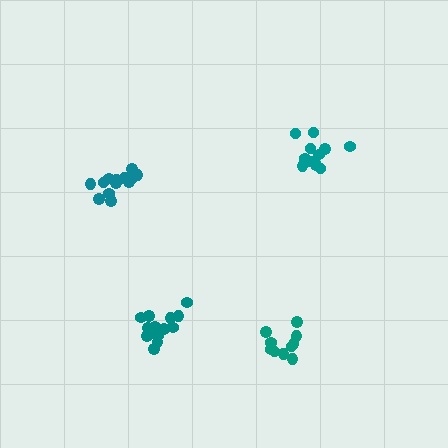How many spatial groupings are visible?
There are 4 spatial groupings.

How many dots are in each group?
Group 1: 11 dots, Group 2: 14 dots, Group 3: 14 dots, Group 4: 10 dots (49 total).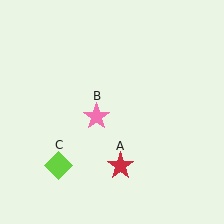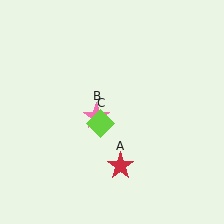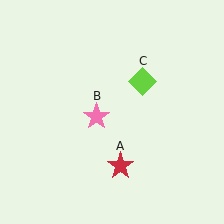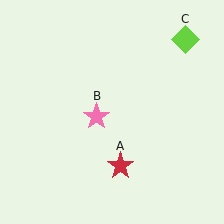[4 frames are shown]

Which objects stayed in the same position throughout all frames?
Red star (object A) and pink star (object B) remained stationary.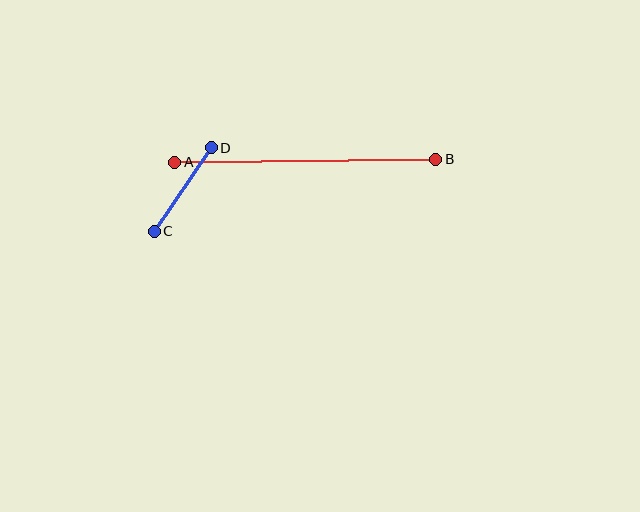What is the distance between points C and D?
The distance is approximately 101 pixels.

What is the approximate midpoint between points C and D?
The midpoint is at approximately (183, 189) pixels.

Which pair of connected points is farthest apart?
Points A and B are farthest apart.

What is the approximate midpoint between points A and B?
The midpoint is at approximately (305, 161) pixels.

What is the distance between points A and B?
The distance is approximately 261 pixels.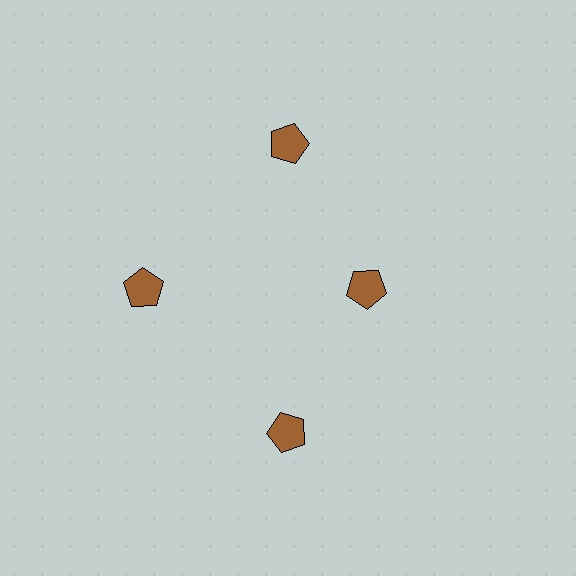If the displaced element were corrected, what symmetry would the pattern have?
It would have 4-fold rotational symmetry — the pattern would map onto itself every 90 degrees.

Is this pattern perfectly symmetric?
No. The 4 brown pentagons are arranged in a ring, but one element near the 3 o'clock position is pulled inward toward the center, breaking the 4-fold rotational symmetry.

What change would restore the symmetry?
The symmetry would be restored by moving it outward, back onto the ring so that all 4 pentagons sit at equal angles and equal distance from the center.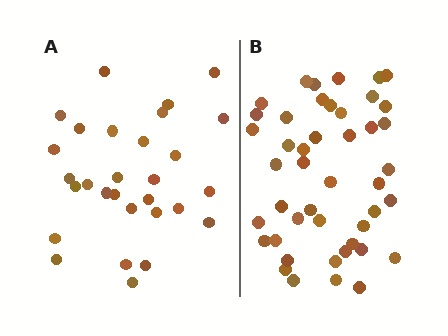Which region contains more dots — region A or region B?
Region B (the right region) has more dots.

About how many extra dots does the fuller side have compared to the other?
Region B has approximately 15 more dots than region A.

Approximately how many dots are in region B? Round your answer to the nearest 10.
About 40 dots. (The exact count is 45, which rounds to 40.)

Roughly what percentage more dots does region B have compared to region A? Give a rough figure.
About 55% more.